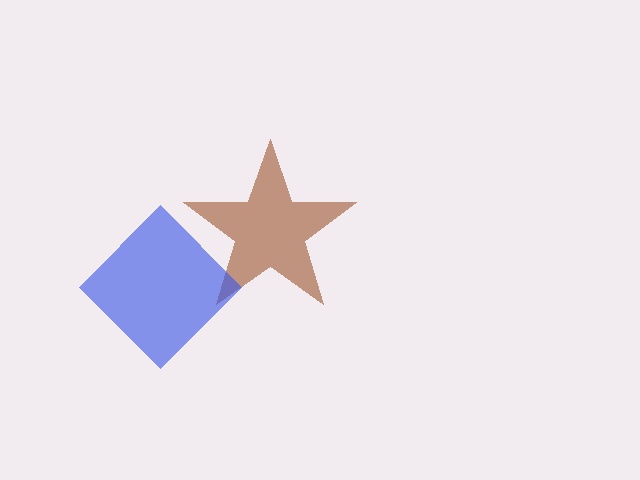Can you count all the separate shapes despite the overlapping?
Yes, there are 2 separate shapes.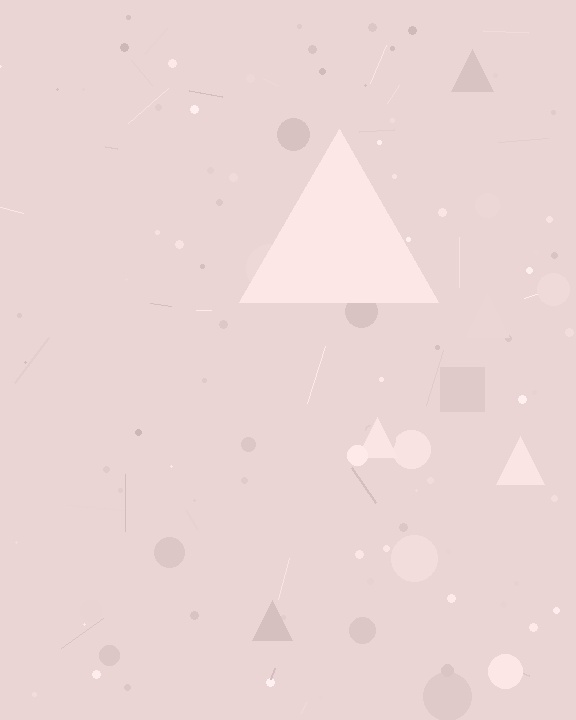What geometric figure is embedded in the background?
A triangle is embedded in the background.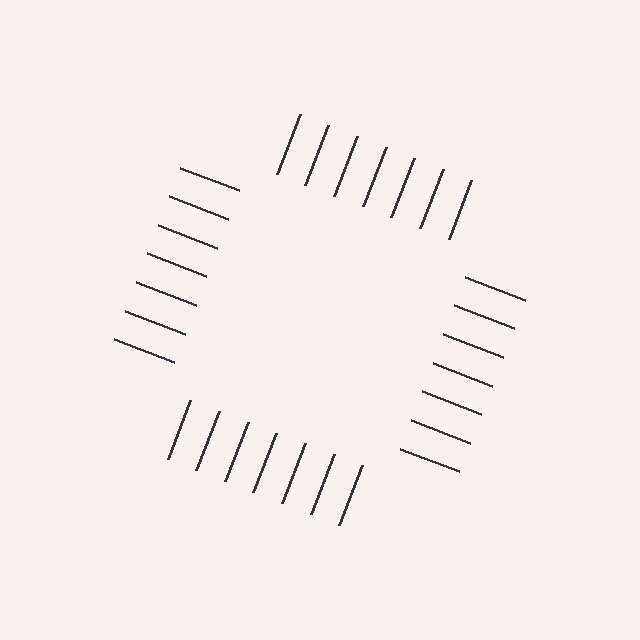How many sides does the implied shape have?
4 sides — the line-ends trace a square.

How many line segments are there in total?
28 — 7 along each of the 4 edges.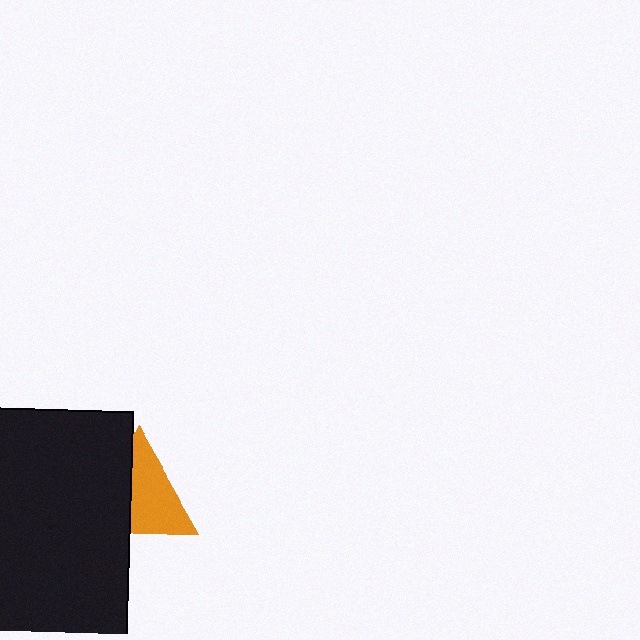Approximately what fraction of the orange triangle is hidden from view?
Roughly 42% of the orange triangle is hidden behind the black rectangle.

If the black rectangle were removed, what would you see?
You would see the complete orange triangle.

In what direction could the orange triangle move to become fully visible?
The orange triangle could move right. That would shift it out from behind the black rectangle entirely.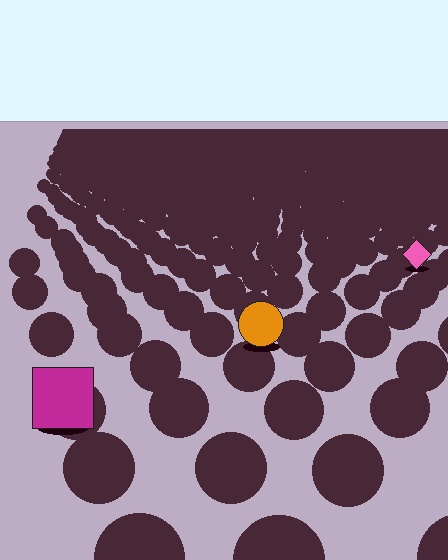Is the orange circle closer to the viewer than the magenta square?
No. The magenta square is closer — you can tell from the texture gradient: the ground texture is coarser near it.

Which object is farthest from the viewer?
The pink diamond is farthest from the viewer. It appears smaller and the ground texture around it is denser.